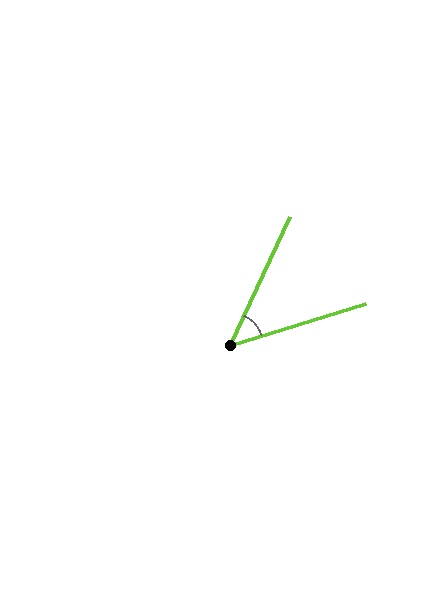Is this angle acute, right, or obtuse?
It is acute.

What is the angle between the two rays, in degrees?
Approximately 48 degrees.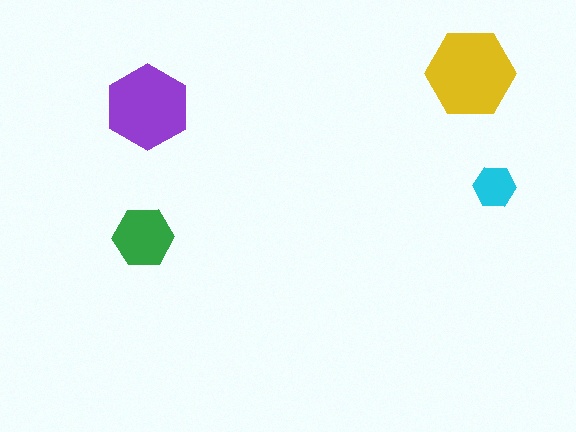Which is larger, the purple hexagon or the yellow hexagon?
The yellow one.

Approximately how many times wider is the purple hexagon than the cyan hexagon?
About 2 times wider.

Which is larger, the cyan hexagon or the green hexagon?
The green one.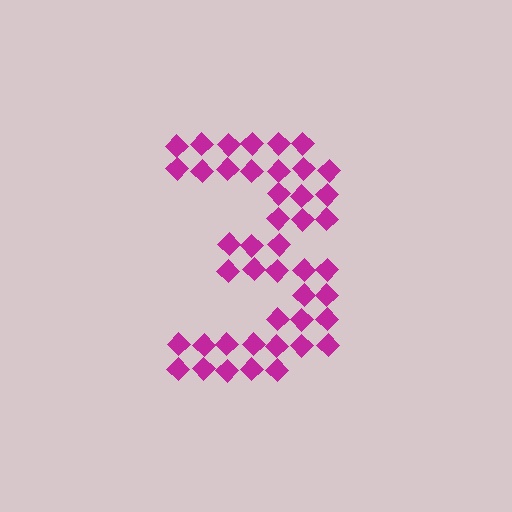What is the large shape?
The large shape is the digit 3.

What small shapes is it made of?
It is made of small diamonds.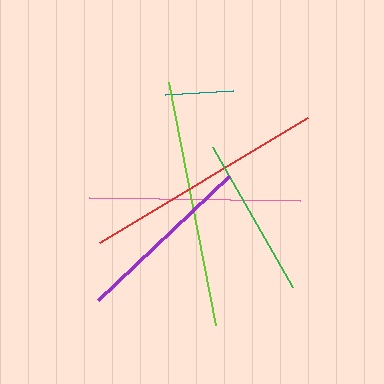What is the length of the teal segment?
The teal segment is approximately 68 pixels long.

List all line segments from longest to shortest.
From longest to shortest: lime, red, pink, purple, green, teal.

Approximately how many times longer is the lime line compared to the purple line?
The lime line is approximately 1.4 times the length of the purple line.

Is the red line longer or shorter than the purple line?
The red line is longer than the purple line.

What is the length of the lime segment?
The lime segment is approximately 247 pixels long.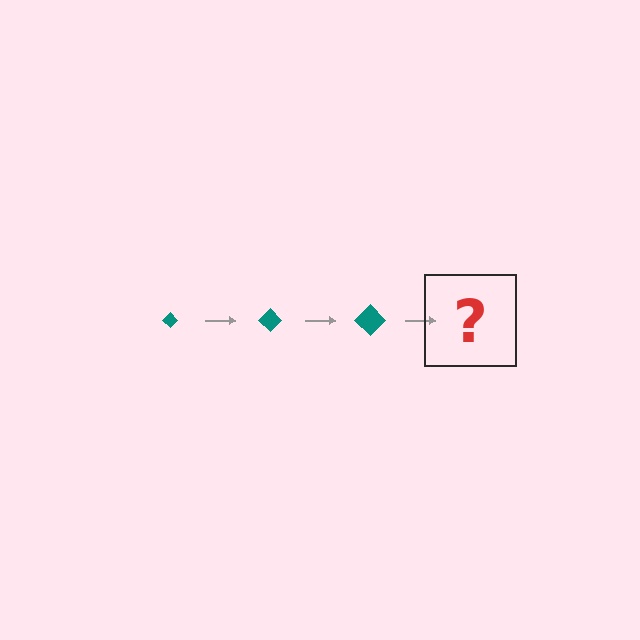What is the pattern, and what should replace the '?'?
The pattern is that the diamond gets progressively larger each step. The '?' should be a teal diamond, larger than the previous one.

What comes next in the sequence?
The next element should be a teal diamond, larger than the previous one.